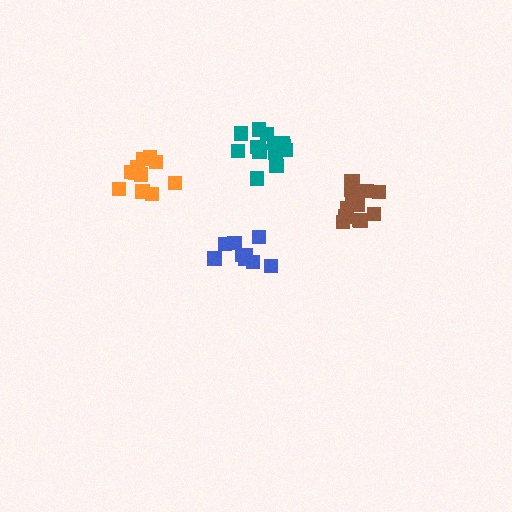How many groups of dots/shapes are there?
There are 4 groups.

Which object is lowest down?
The blue cluster is bottommost.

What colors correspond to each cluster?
The clusters are colored: blue, brown, teal, orange.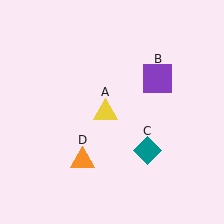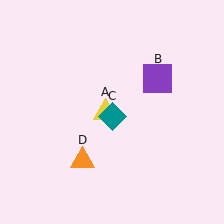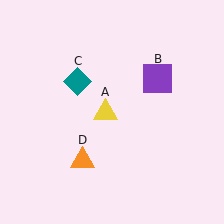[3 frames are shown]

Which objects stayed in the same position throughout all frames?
Yellow triangle (object A) and purple square (object B) and orange triangle (object D) remained stationary.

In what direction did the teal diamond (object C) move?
The teal diamond (object C) moved up and to the left.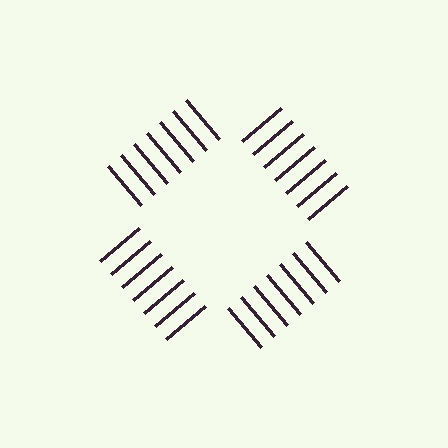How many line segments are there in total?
28 — 7 along each of the 4 edges.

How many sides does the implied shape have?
4 sides — the line-ends trace a square.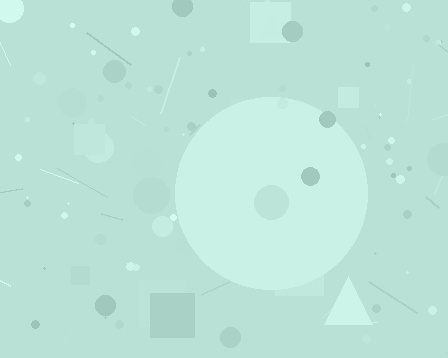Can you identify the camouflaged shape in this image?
The camouflaged shape is a circle.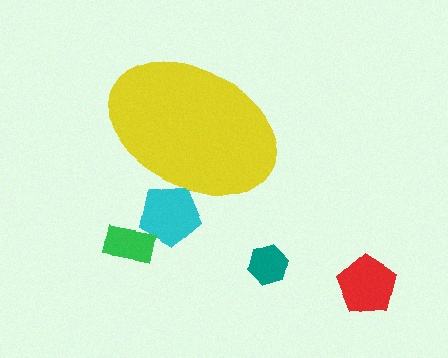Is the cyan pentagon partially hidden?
Yes, the cyan pentagon is partially hidden behind the yellow ellipse.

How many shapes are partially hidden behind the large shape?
1 shape is partially hidden.